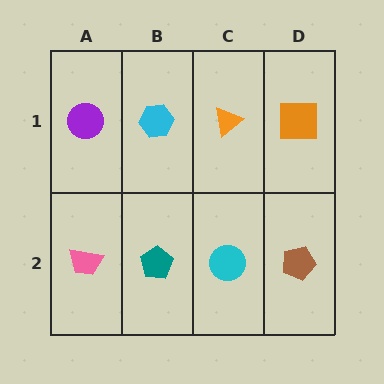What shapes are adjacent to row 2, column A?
A purple circle (row 1, column A), a teal pentagon (row 2, column B).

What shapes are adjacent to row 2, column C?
An orange triangle (row 1, column C), a teal pentagon (row 2, column B), a brown pentagon (row 2, column D).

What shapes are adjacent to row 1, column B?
A teal pentagon (row 2, column B), a purple circle (row 1, column A), an orange triangle (row 1, column C).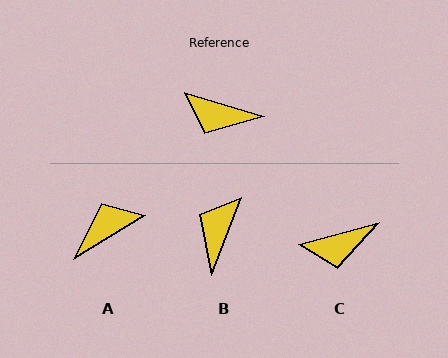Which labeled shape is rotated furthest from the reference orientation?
A, about 132 degrees away.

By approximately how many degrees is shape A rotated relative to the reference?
Approximately 132 degrees clockwise.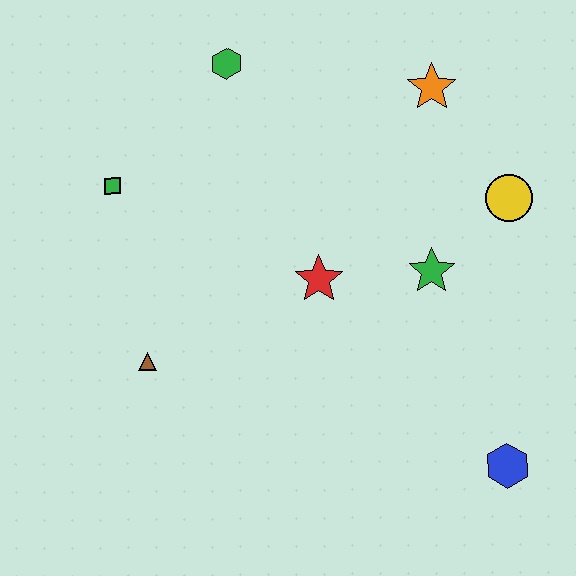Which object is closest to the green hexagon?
The green square is closest to the green hexagon.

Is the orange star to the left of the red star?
No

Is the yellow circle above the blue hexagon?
Yes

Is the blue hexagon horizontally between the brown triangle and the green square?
No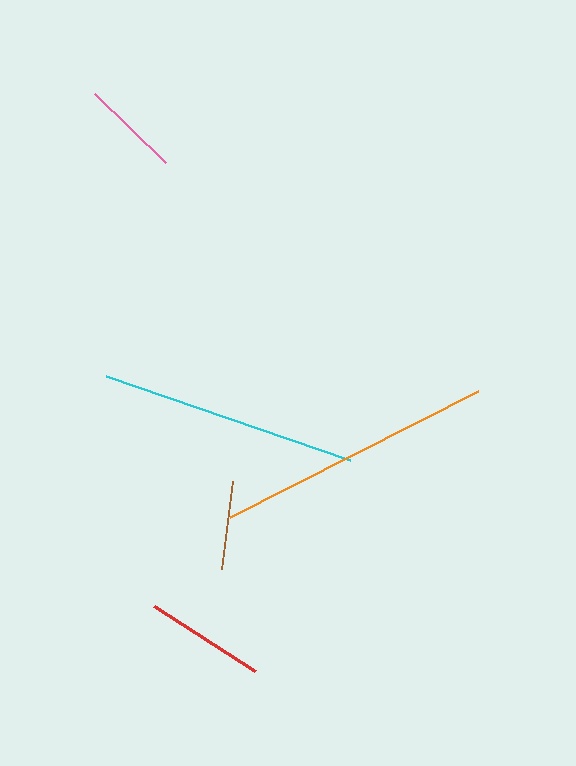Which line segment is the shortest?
The brown line is the shortest at approximately 89 pixels.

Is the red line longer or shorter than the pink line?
The red line is longer than the pink line.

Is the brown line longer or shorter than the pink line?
The pink line is longer than the brown line.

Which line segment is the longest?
The orange line is the longest at approximately 278 pixels.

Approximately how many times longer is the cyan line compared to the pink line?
The cyan line is approximately 2.6 times the length of the pink line.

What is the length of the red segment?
The red segment is approximately 120 pixels long.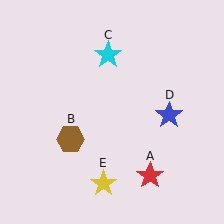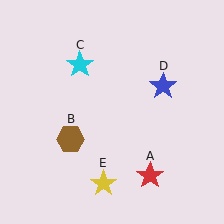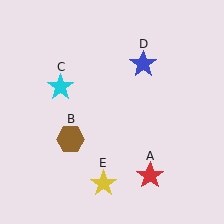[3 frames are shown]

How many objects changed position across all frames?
2 objects changed position: cyan star (object C), blue star (object D).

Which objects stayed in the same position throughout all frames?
Red star (object A) and brown hexagon (object B) and yellow star (object E) remained stationary.